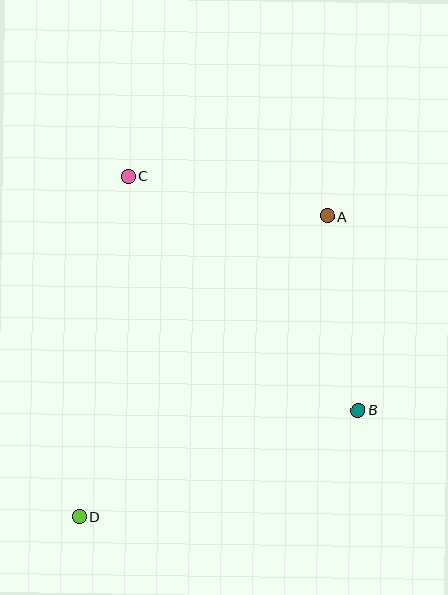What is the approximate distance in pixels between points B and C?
The distance between B and C is approximately 328 pixels.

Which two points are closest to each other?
Points A and B are closest to each other.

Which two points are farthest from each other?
Points A and D are farthest from each other.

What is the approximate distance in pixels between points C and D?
The distance between C and D is approximately 345 pixels.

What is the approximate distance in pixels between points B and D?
The distance between B and D is approximately 299 pixels.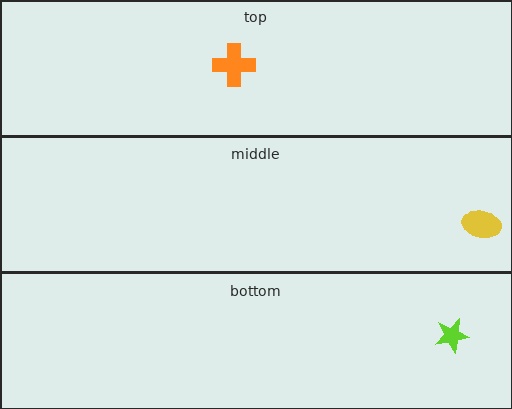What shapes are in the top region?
The orange cross.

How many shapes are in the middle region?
1.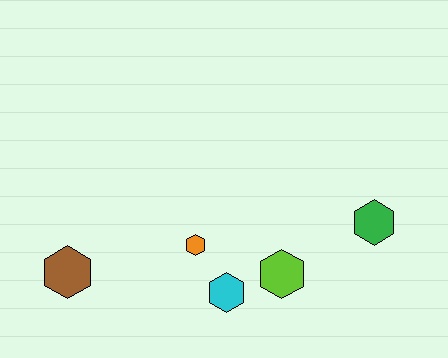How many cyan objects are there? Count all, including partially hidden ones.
There is 1 cyan object.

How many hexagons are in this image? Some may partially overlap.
There are 5 hexagons.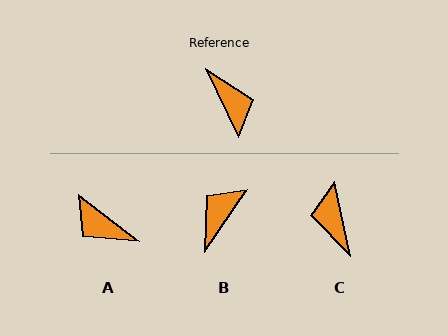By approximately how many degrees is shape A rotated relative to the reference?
Approximately 153 degrees clockwise.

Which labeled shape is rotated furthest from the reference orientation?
C, about 167 degrees away.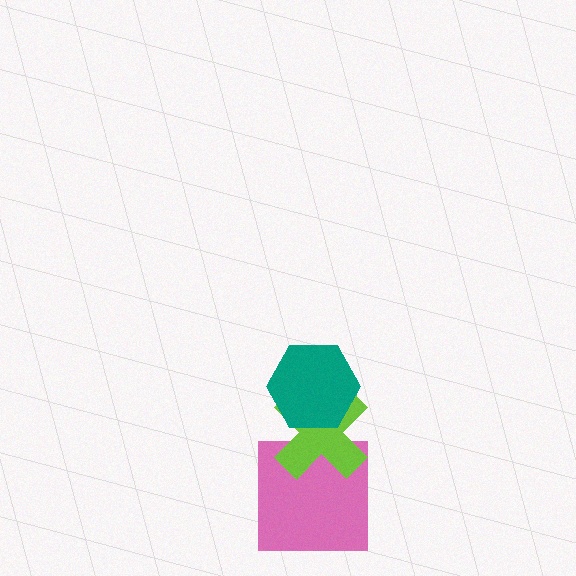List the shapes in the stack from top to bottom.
From top to bottom: the teal hexagon, the lime cross, the pink square.